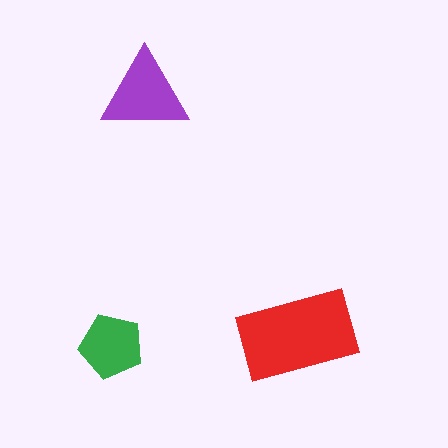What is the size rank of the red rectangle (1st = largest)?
1st.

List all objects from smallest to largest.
The green pentagon, the purple triangle, the red rectangle.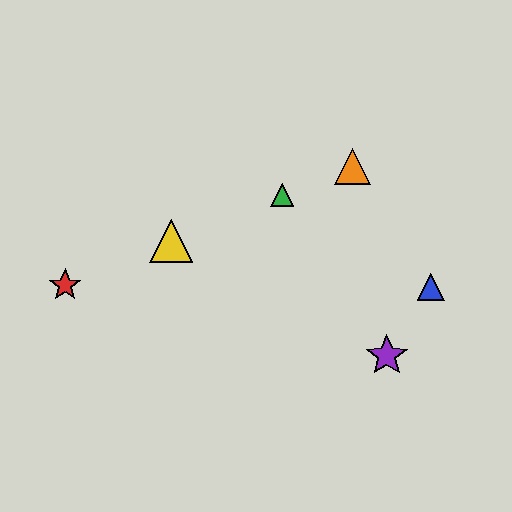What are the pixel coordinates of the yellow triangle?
The yellow triangle is at (171, 241).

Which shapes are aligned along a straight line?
The red star, the green triangle, the yellow triangle, the orange triangle are aligned along a straight line.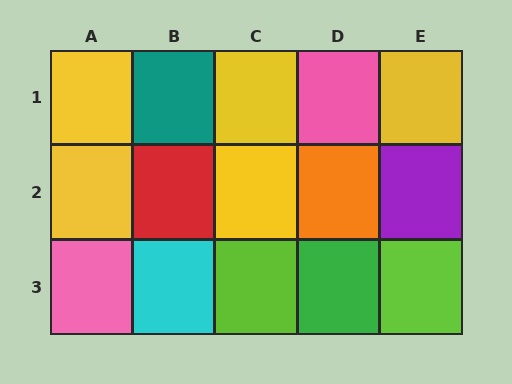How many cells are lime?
2 cells are lime.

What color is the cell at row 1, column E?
Yellow.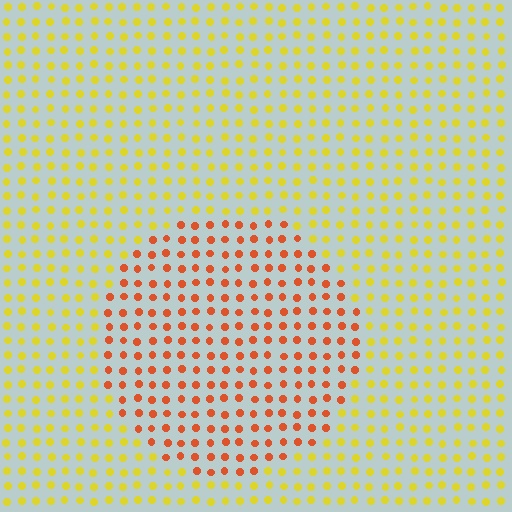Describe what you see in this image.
The image is filled with small yellow elements in a uniform arrangement. A circle-shaped region is visible where the elements are tinted to a slightly different hue, forming a subtle color boundary.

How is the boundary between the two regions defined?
The boundary is defined purely by a slight shift in hue (about 44 degrees). Spacing, size, and orientation are identical on both sides.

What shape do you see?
I see a circle.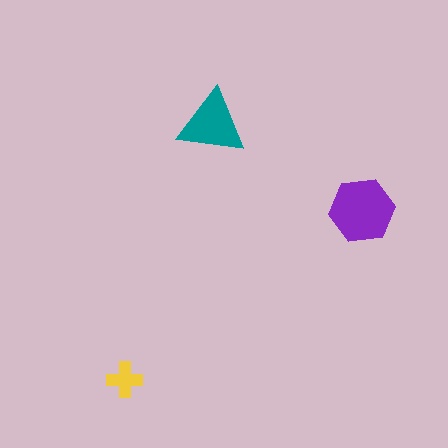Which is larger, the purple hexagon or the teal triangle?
The purple hexagon.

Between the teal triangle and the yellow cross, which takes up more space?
The teal triangle.